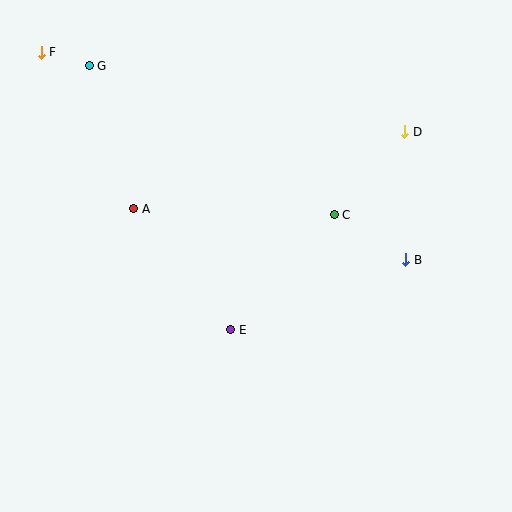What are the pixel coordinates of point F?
Point F is at (41, 52).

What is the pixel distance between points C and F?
The distance between C and F is 335 pixels.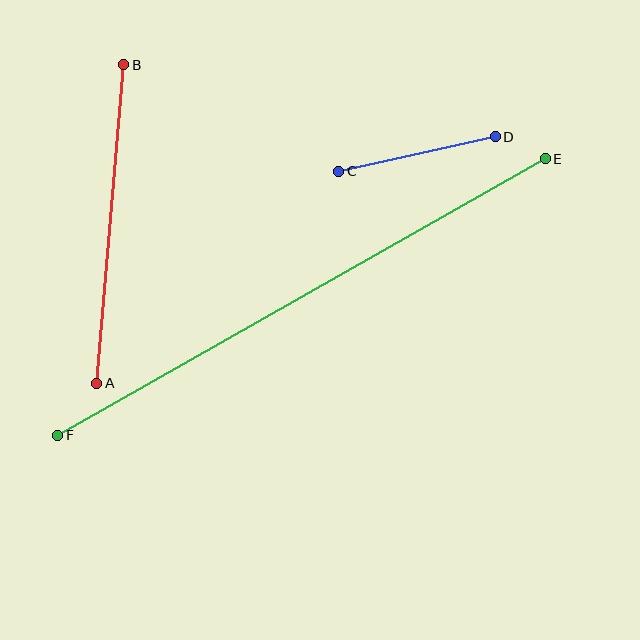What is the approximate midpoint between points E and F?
The midpoint is at approximately (301, 297) pixels.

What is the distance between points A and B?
The distance is approximately 319 pixels.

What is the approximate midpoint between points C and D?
The midpoint is at approximately (417, 154) pixels.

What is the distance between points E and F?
The distance is approximately 560 pixels.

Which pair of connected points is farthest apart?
Points E and F are farthest apart.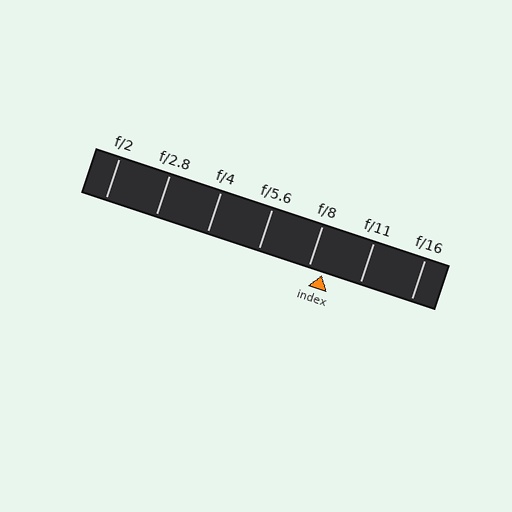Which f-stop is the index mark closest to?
The index mark is closest to f/8.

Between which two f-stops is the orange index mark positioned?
The index mark is between f/8 and f/11.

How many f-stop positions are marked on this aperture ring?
There are 7 f-stop positions marked.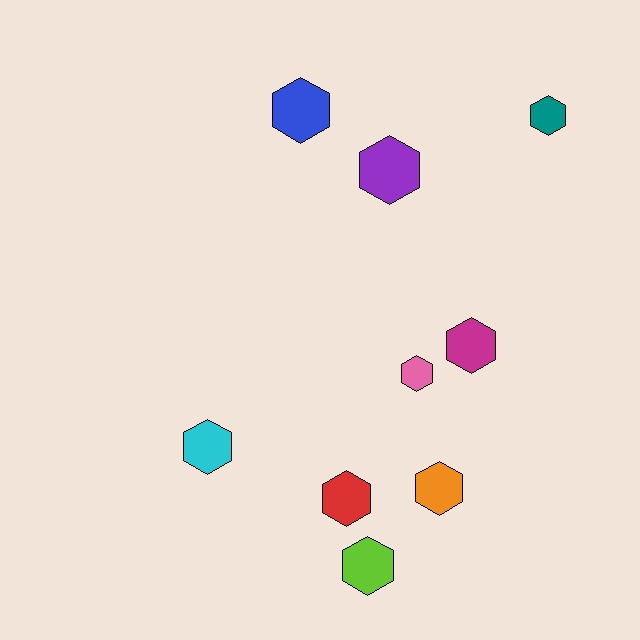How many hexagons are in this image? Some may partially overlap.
There are 9 hexagons.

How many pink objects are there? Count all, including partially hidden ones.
There is 1 pink object.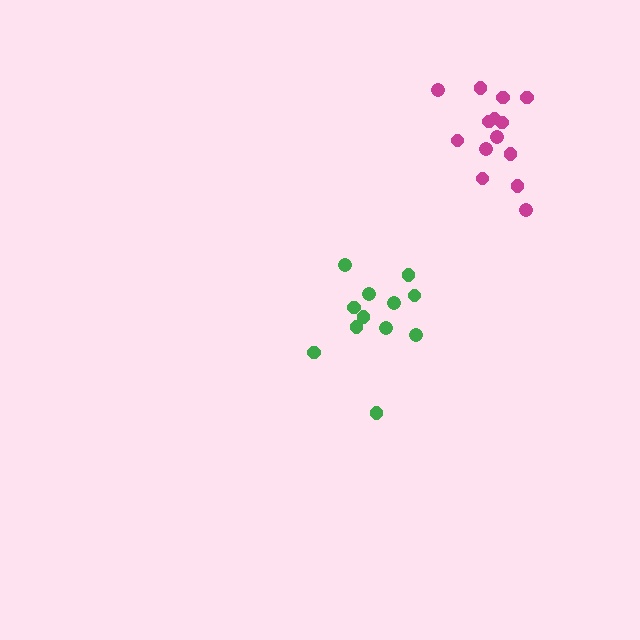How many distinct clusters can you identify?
There are 2 distinct clusters.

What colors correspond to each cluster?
The clusters are colored: green, magenta.